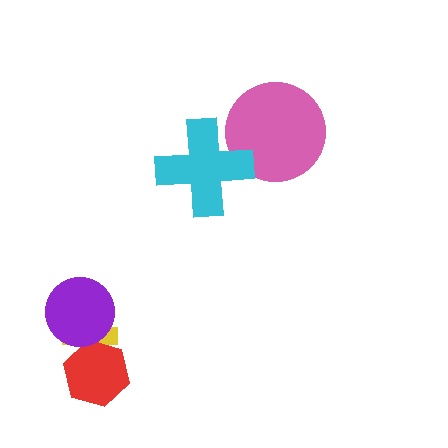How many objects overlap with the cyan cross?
1 object overlaps with the cyan cross.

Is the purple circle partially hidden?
No, no other shape covers it.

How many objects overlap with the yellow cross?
2 objects overlap with the yellow cross.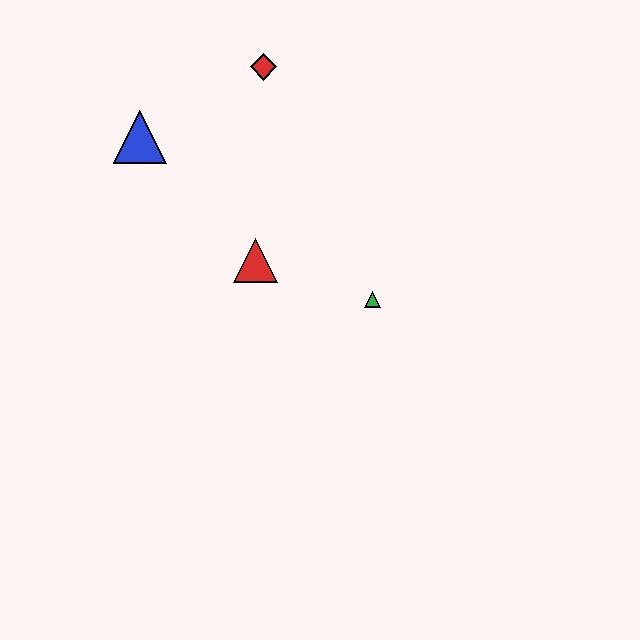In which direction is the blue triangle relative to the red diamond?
The blue triangle is to the left of the red diamond.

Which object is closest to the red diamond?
The blue triangle is closest to the red diamond.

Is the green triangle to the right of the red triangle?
Yes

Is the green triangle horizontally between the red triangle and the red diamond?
No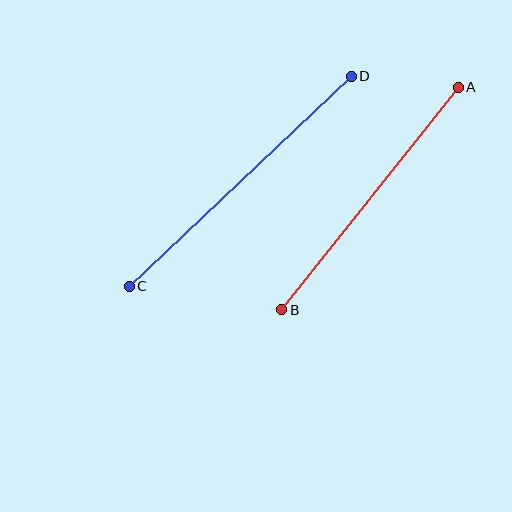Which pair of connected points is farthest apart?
Points C and D are farthest apart.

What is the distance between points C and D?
The distance is approximately 305 pixels.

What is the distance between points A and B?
The distance is approximately 284 pixels.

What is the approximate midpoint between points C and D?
The midpoint is at approximately (240, 181) pixels.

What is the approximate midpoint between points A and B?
The midpoint is at approximately (370, 198) pixels.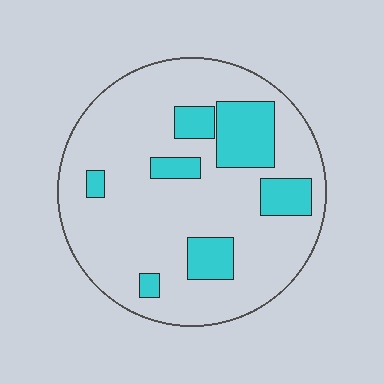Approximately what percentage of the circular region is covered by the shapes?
Approximately 20%.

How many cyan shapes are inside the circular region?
7.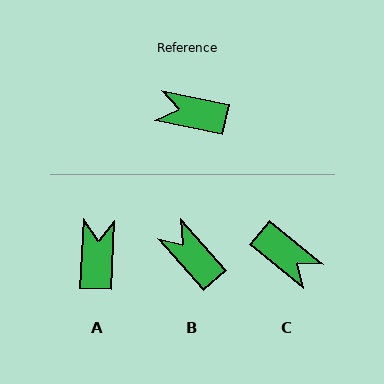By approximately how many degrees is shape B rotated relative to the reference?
Approximately 37 degrees clockwise.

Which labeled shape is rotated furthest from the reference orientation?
C, about 152 degrees away.